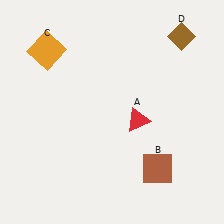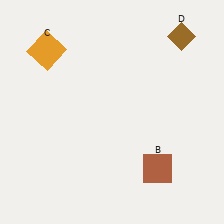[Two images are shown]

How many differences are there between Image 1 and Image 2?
There is 1 difference between the two images.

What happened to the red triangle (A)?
The red triangle (A) was removed in Image 2. It was in the bottom-right area of Image 1.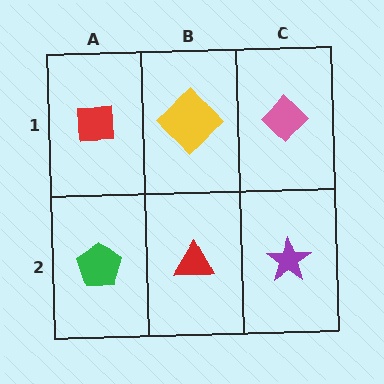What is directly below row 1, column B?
A red triangle.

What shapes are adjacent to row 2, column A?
A red square (row 1, column A), a red triangle (row 2, column B).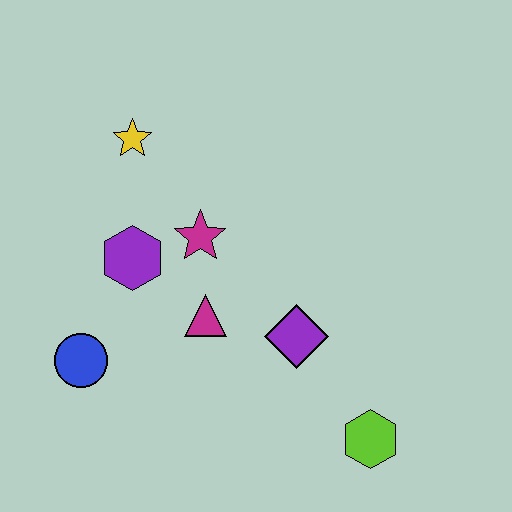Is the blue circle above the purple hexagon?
No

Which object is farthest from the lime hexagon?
The yellow star is farthest from the lime hexagon.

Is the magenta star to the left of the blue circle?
No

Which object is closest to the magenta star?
The purple hexagon is closest to the magenta star.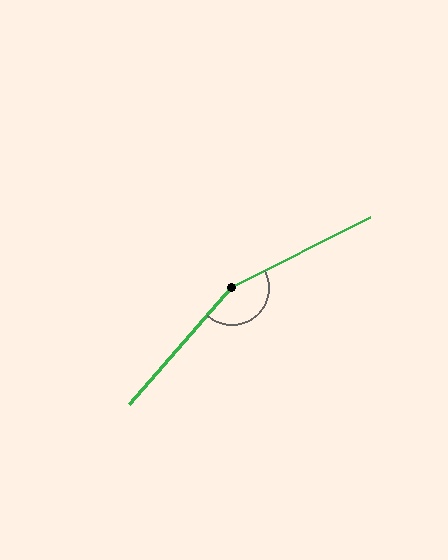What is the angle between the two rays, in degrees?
Approximately 158 degrees.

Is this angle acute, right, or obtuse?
It is obtuse.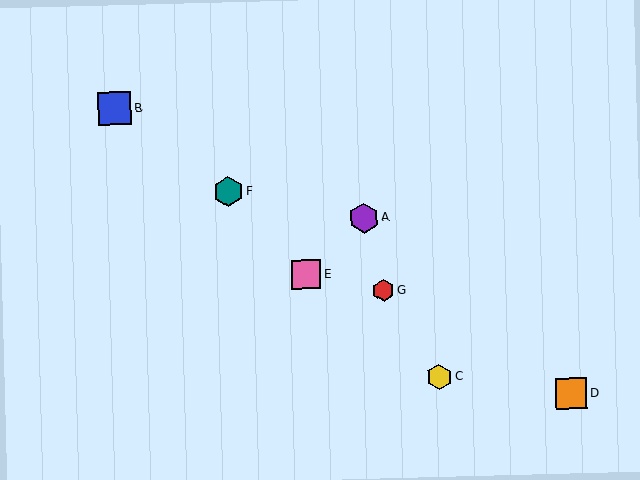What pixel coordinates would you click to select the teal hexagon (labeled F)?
Click at (228, 191) to select the teal hexagon F.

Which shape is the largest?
The blue square (labeled B) is the largest.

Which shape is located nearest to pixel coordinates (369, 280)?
The red hexagon (labeled G) at (384, 291) is nearest to that location.